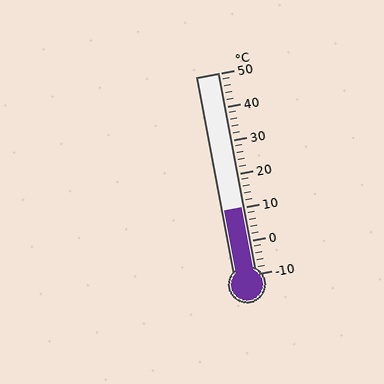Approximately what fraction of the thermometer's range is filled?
The thermometer is filled to approximately 35% of its range.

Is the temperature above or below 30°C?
The temperature is below 30°C.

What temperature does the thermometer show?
The thermometer shows approximately 10°C.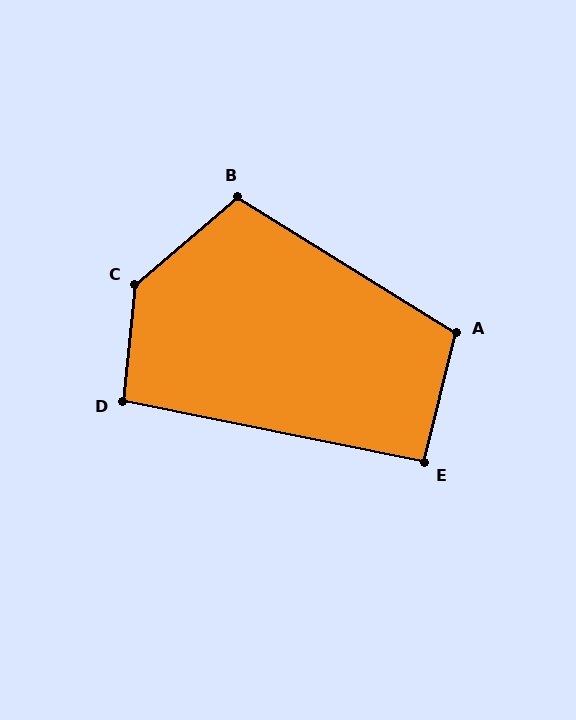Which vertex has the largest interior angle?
C, at approximately 137 degrees.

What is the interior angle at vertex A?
Approximately 108 degrees (obtuse).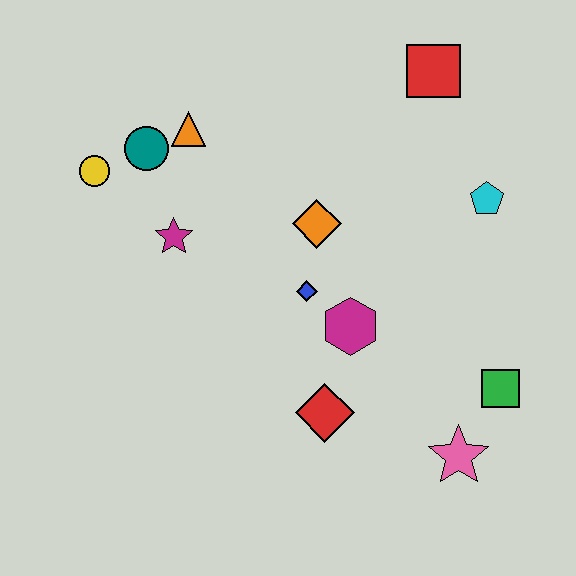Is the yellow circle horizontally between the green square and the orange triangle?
No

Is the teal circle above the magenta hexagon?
Yes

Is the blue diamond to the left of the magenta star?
No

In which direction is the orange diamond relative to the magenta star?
The orange diamond is to the right of the magenta star.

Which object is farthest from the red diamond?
The red square is farthest from the red diamond.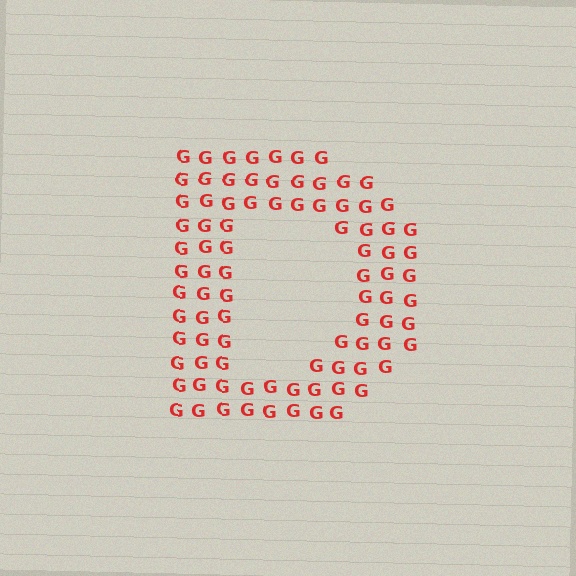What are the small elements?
The small elements are letter G's.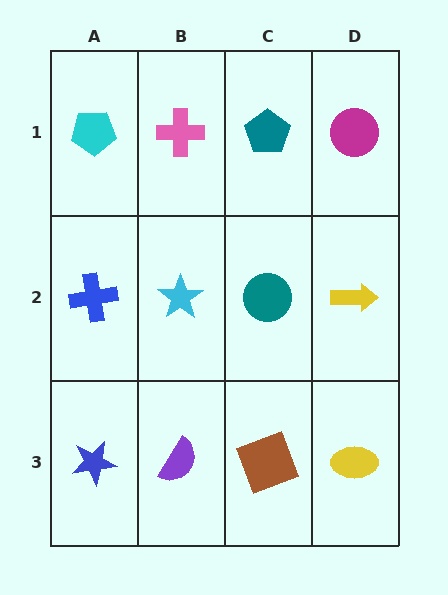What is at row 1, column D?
A magenta circle.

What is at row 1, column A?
A cyan pentagon.